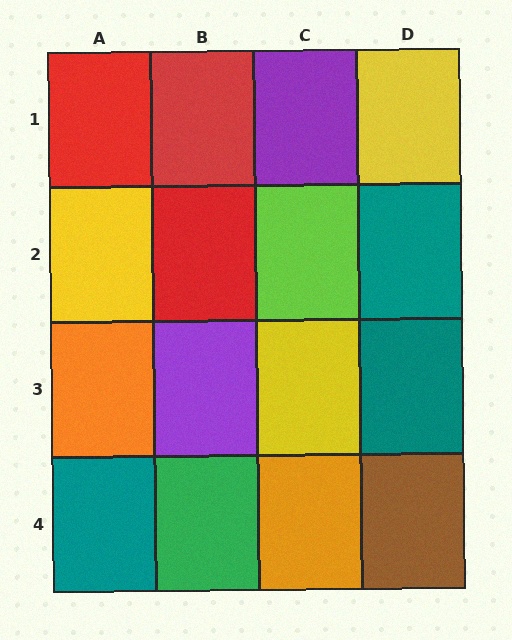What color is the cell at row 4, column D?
Brown.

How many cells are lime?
1 cell is lime.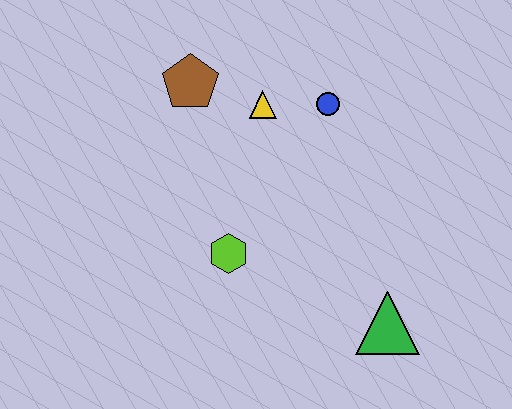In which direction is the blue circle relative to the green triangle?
The blue circle is above the green triangle.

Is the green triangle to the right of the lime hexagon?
Yes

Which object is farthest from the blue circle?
The green triangle is farthest from the blue circle.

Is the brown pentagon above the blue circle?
Yes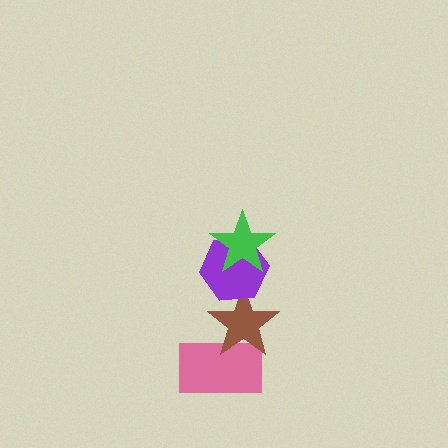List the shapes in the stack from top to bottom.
From top to bottom: the green star, the purple hexagon, the brown star, the pink rectangle.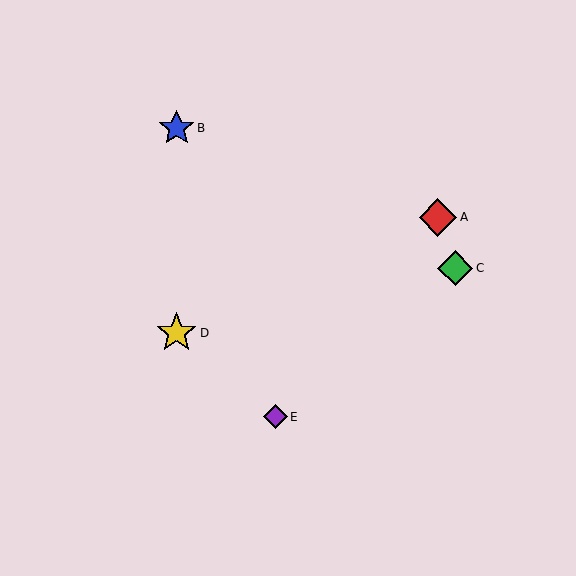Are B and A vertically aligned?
No, B is at x≈177 and A is at x≈438.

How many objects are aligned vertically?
2 objects (B, D) are aligned vertically.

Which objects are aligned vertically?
Objects B, D are aligned vertically.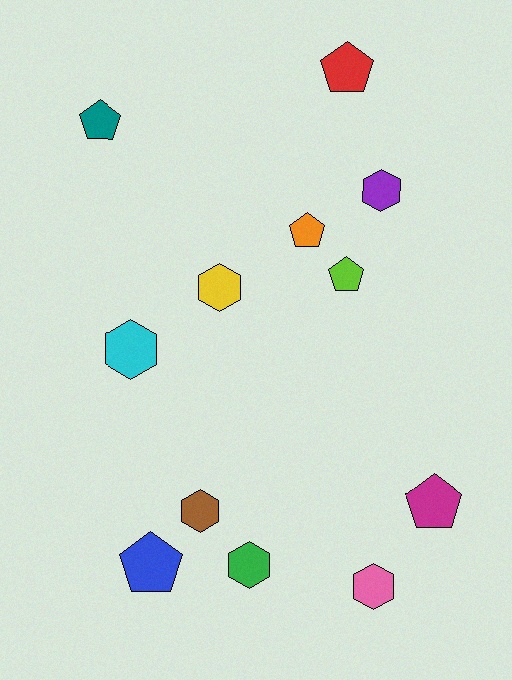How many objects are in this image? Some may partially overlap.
There are 12 objects.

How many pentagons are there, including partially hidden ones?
There are 6 pentagons.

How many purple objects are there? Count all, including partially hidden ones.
There is 1 purple object.